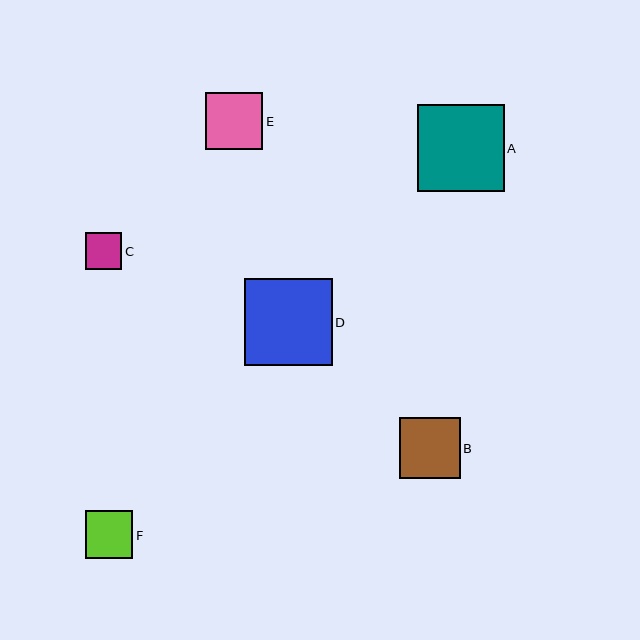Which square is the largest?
Square D is the largest with a size of approximately 87 pixels.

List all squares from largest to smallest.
From largest to smallest: D, A, B, E, F, C.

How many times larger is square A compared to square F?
Square A is approximately 1.8 times the size of square F.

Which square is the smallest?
Square C is the smallest with a size of approximately 36 pixels.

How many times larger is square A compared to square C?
Square A is approximately 2.4 times the size of square C.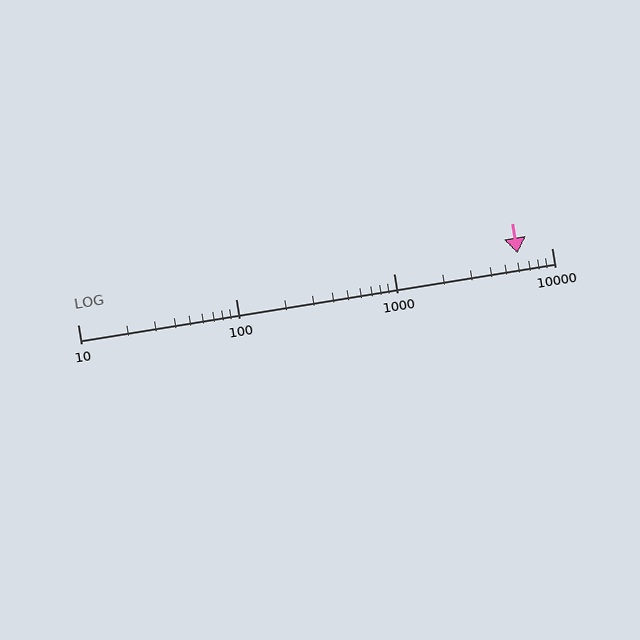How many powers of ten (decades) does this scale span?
The scale spans 3 decades, from 10 to 10000.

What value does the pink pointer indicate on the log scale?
The pointer indicates approximately 6100.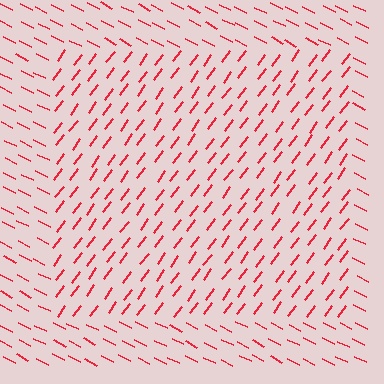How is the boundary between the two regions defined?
The boundary is defined purely by a change in line orientation (approximately 81 degrees difference). All lines are the same color and thickness.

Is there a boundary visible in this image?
Yes, there is a texture boundary formed by a change in line orientation.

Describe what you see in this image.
The image is filled with small red line segments. A rectangle region in the image has lines oriented differently from the surrounding lines, creating a visible texture boundary.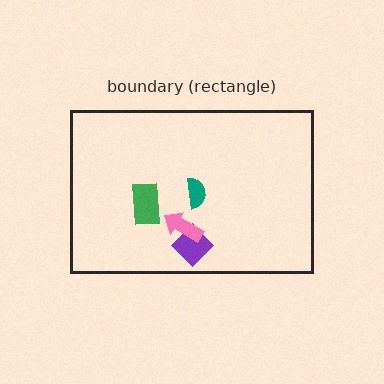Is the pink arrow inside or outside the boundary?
Inside.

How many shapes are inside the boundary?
4 inside, 0 outside.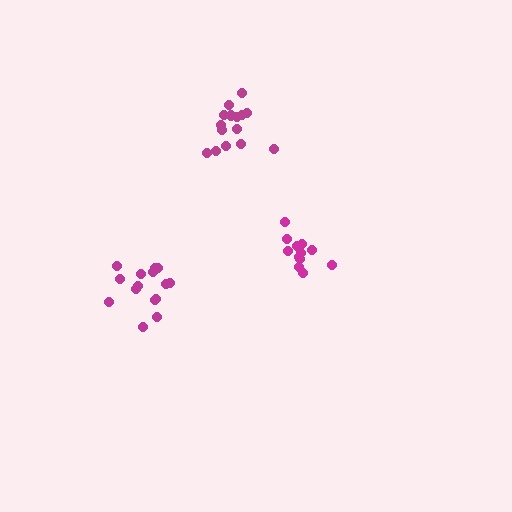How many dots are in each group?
Group 1: 12 dots, Group 2: 15 dots, Group 3: 16 dots (43 total).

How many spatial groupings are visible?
There are 3 spatial groupings.